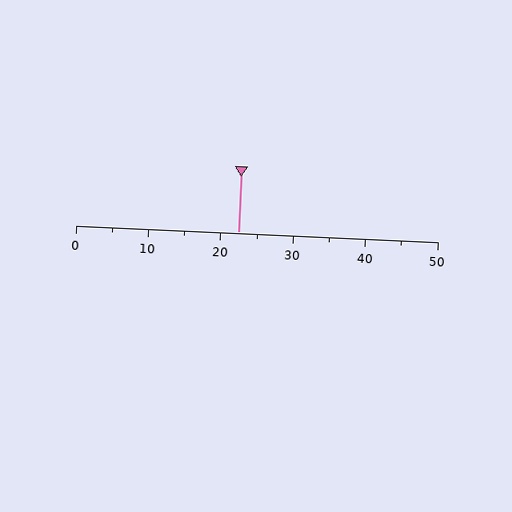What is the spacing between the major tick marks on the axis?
The major ticks are spaced 10 apart.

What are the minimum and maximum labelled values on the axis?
The axis runs from 0 to 50.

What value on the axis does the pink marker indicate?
The marker indicates approximately 22.5.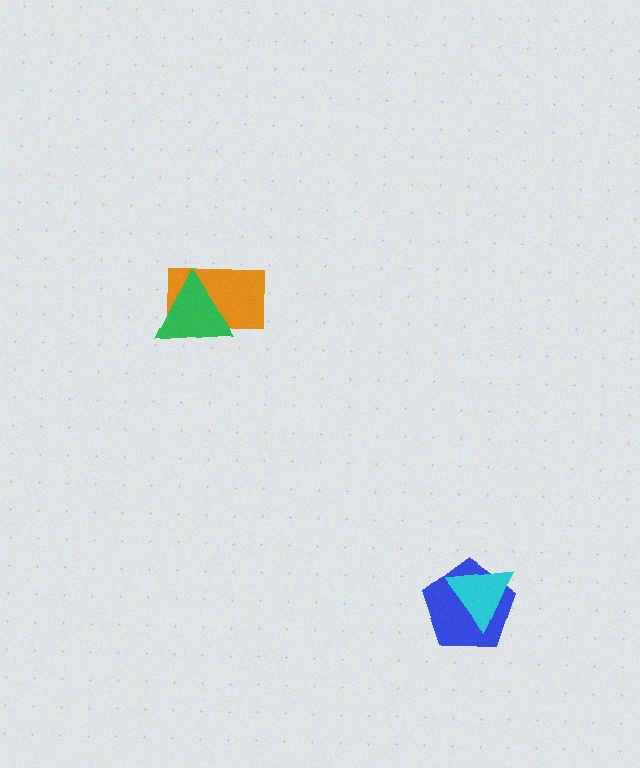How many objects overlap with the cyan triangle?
1 object overlaps with the cyan triangle.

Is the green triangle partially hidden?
No, no other shape covers it.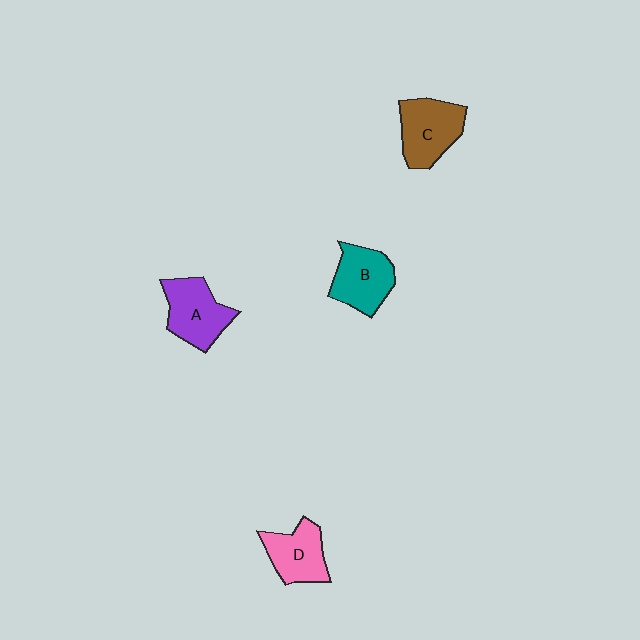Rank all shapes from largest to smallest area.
From largest to smallest: C (brown), A (purple), B (teal), D (pink).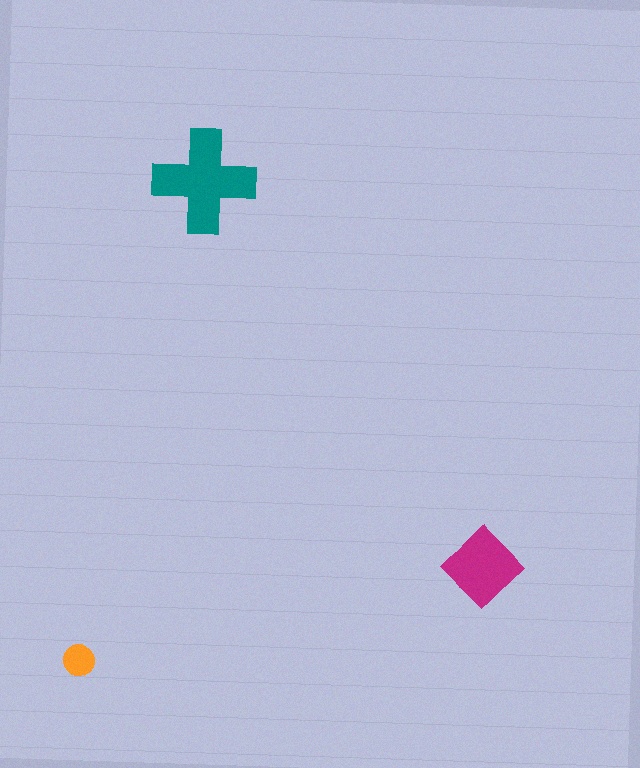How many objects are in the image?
There are 3 objects in the image.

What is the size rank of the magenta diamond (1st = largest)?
2nd.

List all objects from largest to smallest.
The teal cross, the magenta diamond, the orange circle.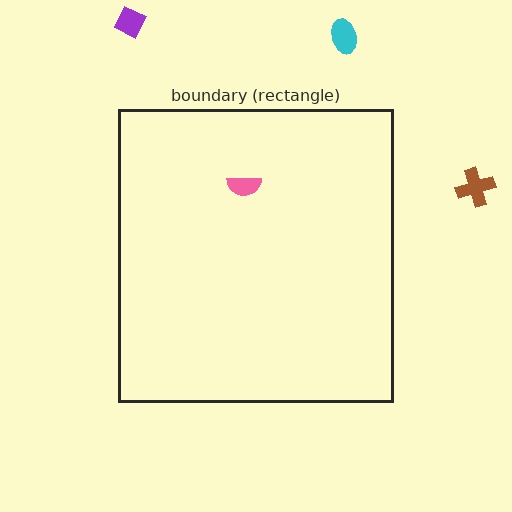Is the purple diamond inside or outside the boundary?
Outside.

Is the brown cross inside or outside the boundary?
Outside.